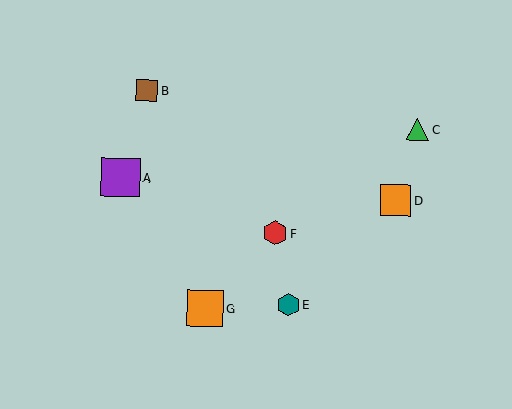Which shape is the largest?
The purple square (labeled A) is the largest.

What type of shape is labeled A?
Shape A is a purple square.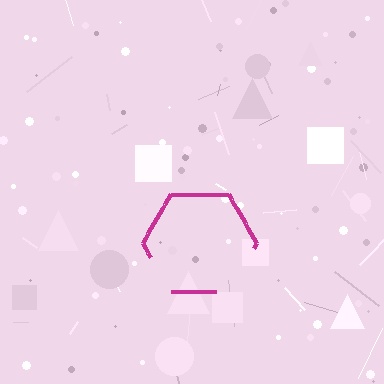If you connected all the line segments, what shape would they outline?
They would outline a hexagon.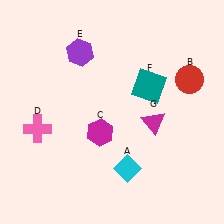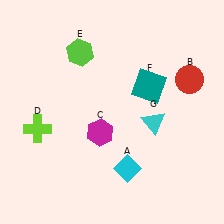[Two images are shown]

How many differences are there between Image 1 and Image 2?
There are 3 differences between the two images.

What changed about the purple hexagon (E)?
In Image 1, E is purple. In Image 2, it changed to lime.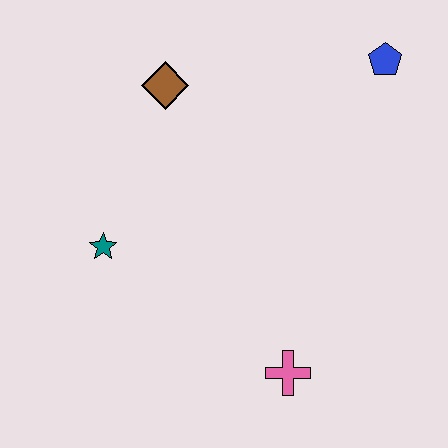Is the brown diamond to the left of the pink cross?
Yes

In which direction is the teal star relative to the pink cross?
The teal star is to the left of the pink cross.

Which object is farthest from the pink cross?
The blue pentagon is farthest from the pink cross.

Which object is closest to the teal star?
The brown diamond is closest to the teal star.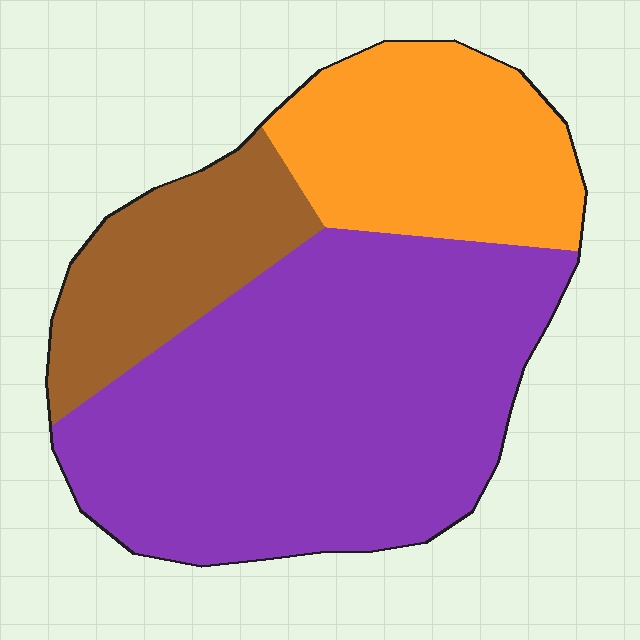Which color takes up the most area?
Purple, at roughly 60%.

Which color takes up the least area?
Brown, at roughly 20%.